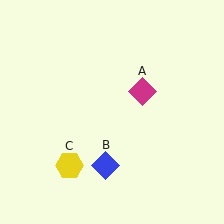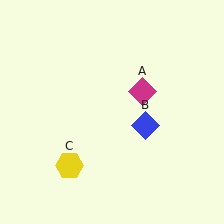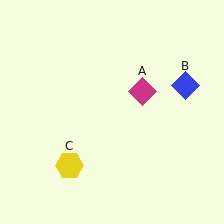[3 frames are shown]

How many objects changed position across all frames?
1 object changed position: blue diamond (object B).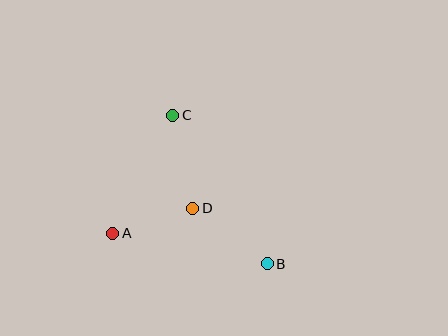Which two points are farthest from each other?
Points B and C are farthest from each other.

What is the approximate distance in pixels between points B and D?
The distance between B and D is approximately 93 pixels.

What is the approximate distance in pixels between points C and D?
The distance between C and D is approximately 95 pixels.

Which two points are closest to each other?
Points A and D are closest to each other.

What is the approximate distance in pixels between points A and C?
The distance between A and C is approximately 132 pixels.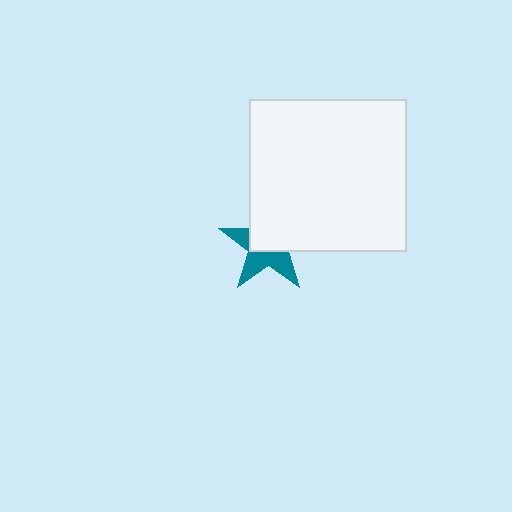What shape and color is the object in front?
The object in front is a white rectangle.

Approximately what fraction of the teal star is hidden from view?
Roughly 53% of the teal star is hidden behind the white rectangle.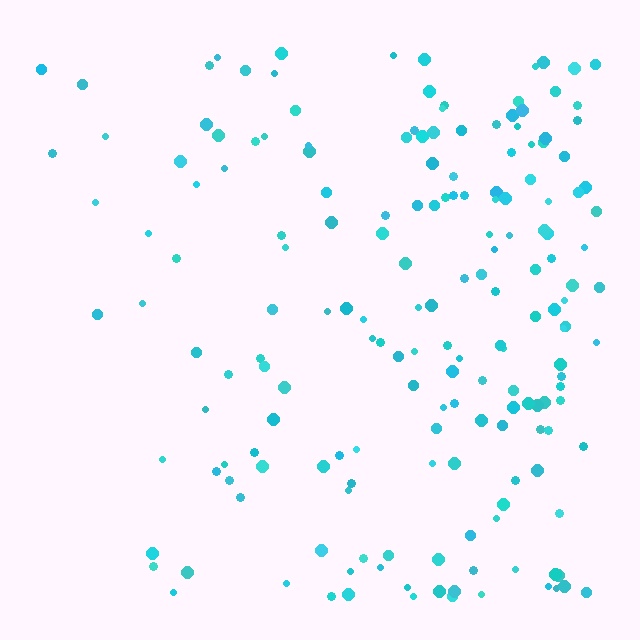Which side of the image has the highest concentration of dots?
The right.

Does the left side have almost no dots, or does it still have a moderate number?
Still a moderate number, just noticeably fewer than the right.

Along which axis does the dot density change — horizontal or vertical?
Horizontal.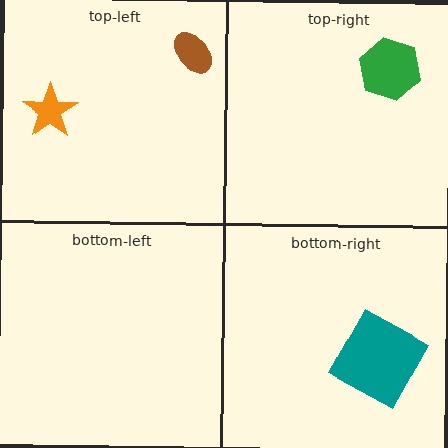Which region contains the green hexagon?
The top-right region.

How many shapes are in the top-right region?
1.